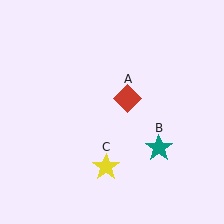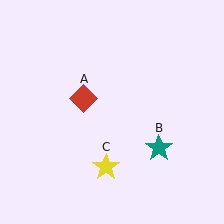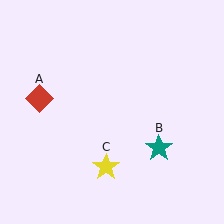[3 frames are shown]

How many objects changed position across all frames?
1 object changed position: red diamond (object A).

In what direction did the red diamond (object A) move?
The red diamond (object A) moved left.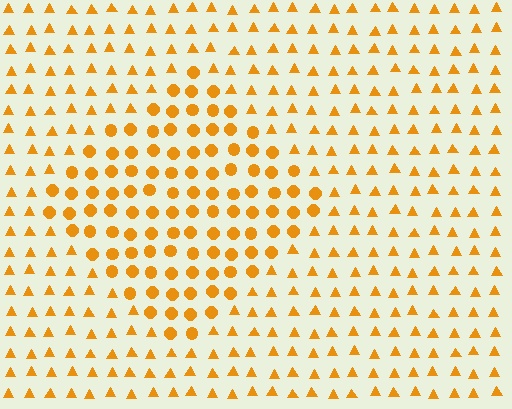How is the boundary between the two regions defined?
The boundary is defined by a change in element shape: circles inside vs. triangles outside. All elements share the same color and spacing.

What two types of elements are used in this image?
The image uses circles inside the diamond region and triangles outside it.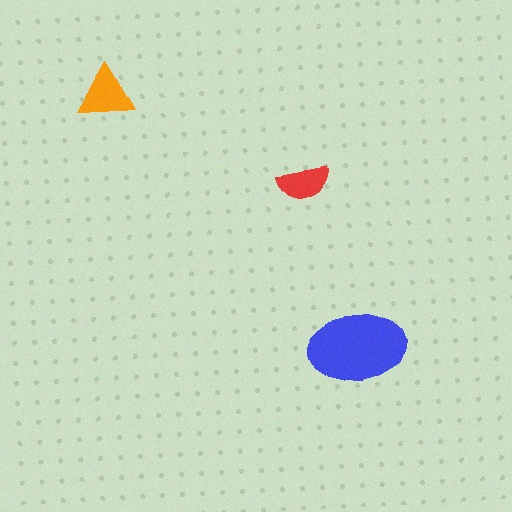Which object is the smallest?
The red semicircle.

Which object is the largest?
The blue ellipse.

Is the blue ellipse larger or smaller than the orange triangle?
Larger.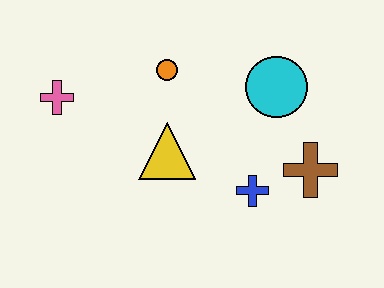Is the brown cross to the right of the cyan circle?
Yes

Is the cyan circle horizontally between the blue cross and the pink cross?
No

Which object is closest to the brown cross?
The blue cross is closest to the brown cross.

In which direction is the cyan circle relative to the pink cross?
The cyan circle is to the right of the pink cross.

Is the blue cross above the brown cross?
No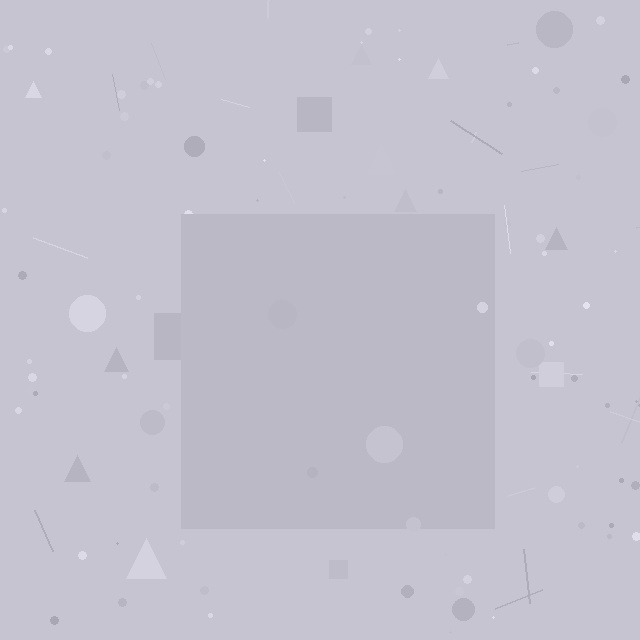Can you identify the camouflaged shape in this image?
The camouflaged shape is a square.